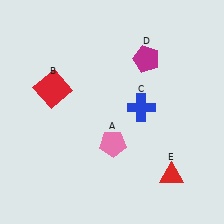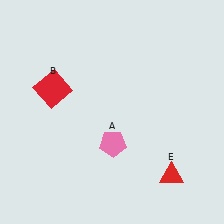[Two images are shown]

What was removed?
The magenta pentagon (D), the blue cross (C) were removed in Image 2.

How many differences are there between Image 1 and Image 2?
There are 2 differences between the two images.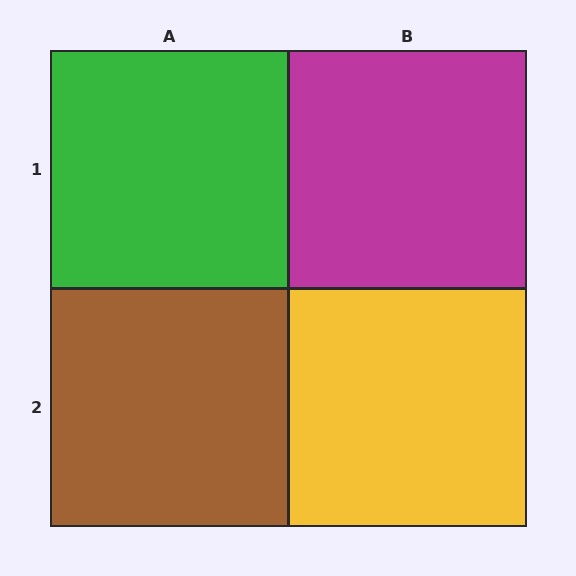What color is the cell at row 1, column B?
Magenta.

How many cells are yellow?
1 cell is yellow.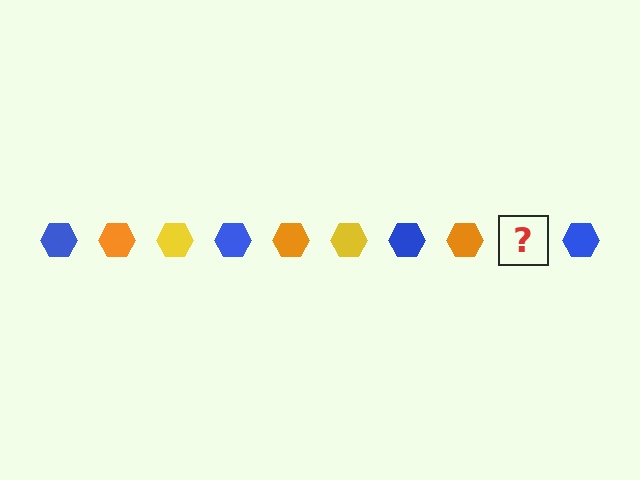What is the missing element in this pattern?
The missing element is a yellow hexagon.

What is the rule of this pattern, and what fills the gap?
The rule is that the pattern cycles through blue, orange, yellow hexagons. The gap should be filled with a yellow hexagon.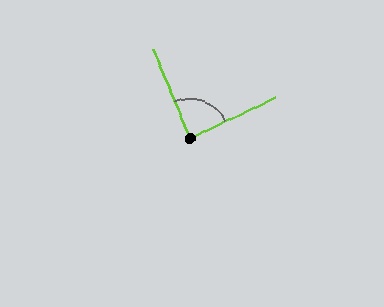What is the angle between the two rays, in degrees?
Approximately 86 degrees.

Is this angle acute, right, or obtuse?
It is approximately a right angle.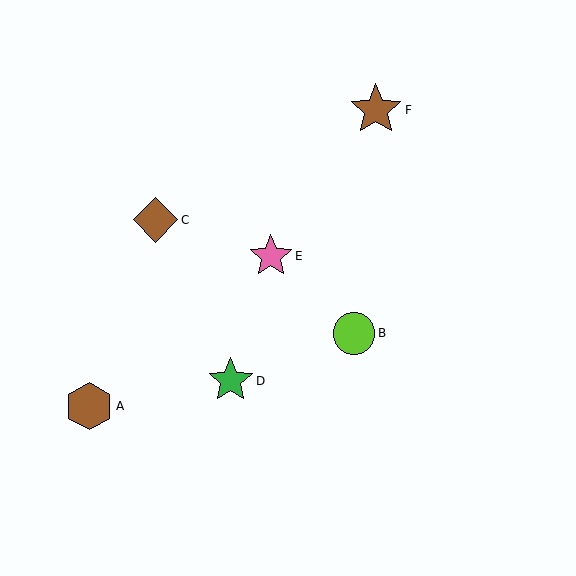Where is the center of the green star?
The center of the green star is at (231, 381).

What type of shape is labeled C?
Shape C is a brown diamond.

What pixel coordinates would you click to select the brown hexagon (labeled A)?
Click at (89, 406) to select the brown hexagon A.